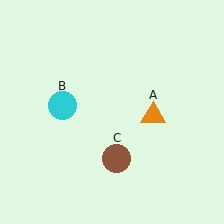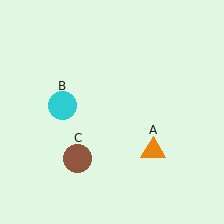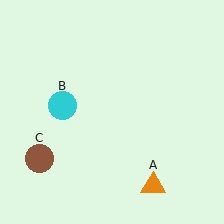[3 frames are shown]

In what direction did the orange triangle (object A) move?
The orange triangle (object A) moved down.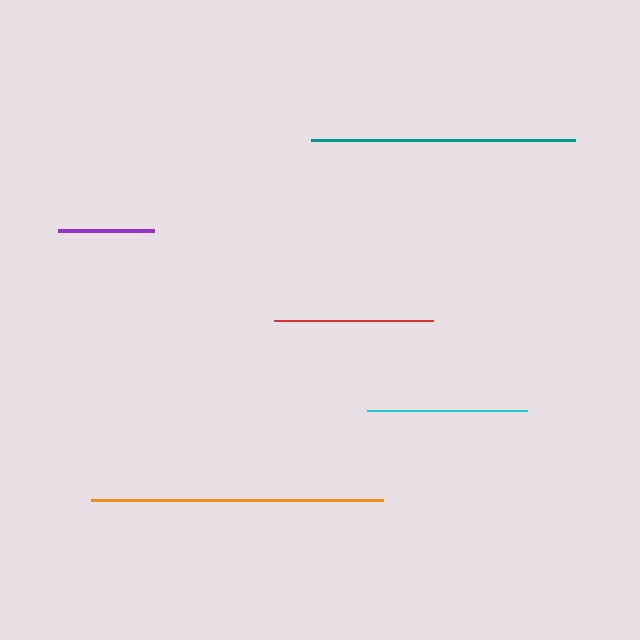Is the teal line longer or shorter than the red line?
The teal line is longer than the red line.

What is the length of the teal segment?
The teal segment is approximately 264 pixels long.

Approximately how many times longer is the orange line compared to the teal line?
The orange line is approximately 1.1 times the length of the teal line.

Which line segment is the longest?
The orange line is the longest at approximately 291 pixels.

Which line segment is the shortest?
The purple line is the shortest at approximately 95 pixels.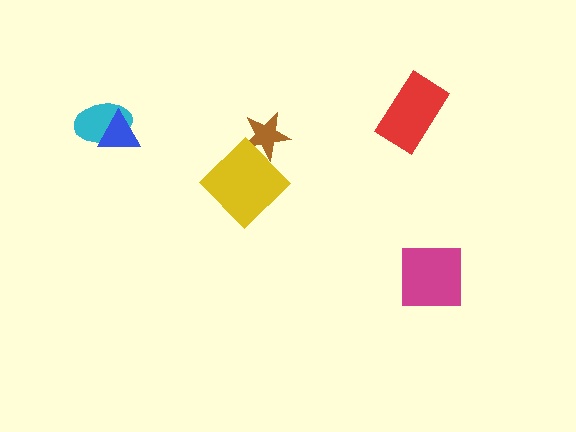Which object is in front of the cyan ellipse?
The blue triangle is in front of the cyan ellipse.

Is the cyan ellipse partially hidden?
Yes, it is partially covered by another shape.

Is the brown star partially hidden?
Yes, it is partially covered by another shape.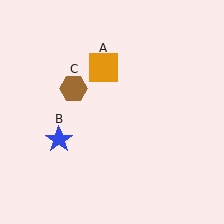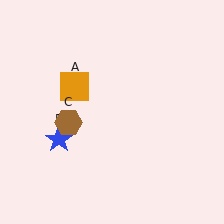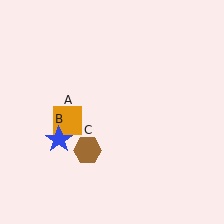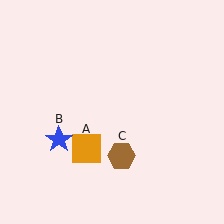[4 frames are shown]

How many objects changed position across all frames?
2 objects changed position: orange square (object A), brown hexagon (object C).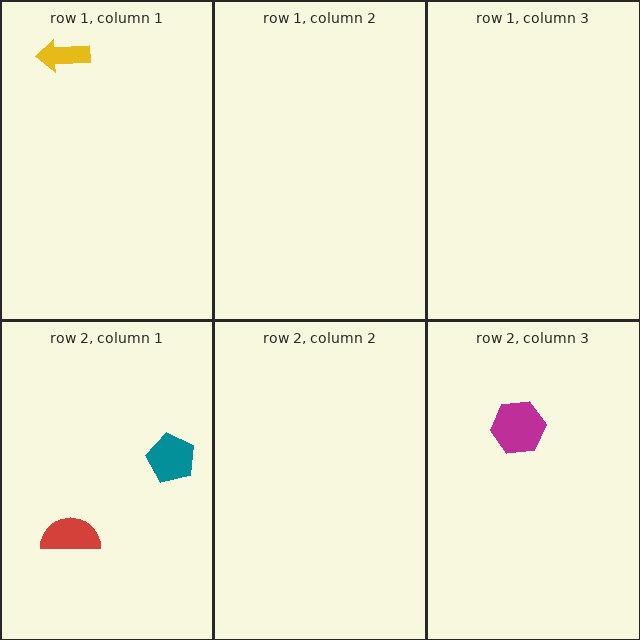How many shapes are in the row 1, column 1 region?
1.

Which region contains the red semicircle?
The row 2, column 1 region.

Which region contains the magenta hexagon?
The row 2, column 3 region.